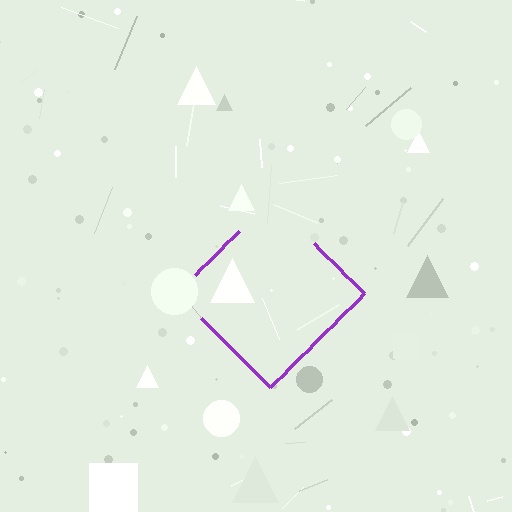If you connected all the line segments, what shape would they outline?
They would outline a diamond.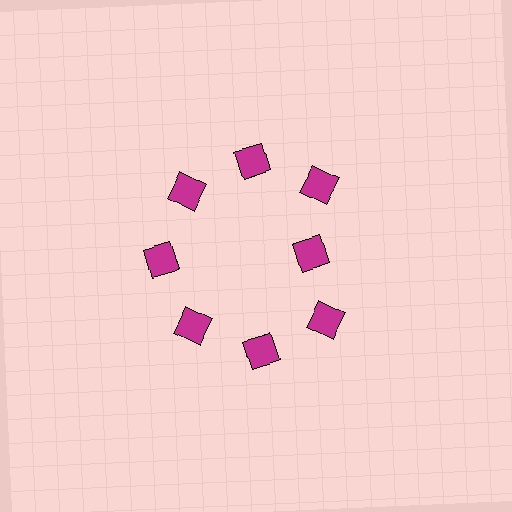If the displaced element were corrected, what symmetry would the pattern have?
It would have 8-fold rotational symmetry — the pattern would map onto itself every 45 degrees.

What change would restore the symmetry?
The symmetry would be restored by moving it outward, back onto the ring so that all 8 diamonds sit at equal angles and equal distance from the center.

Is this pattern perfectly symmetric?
No. The 8 magenta diamonds are arranged in a ring, but one element near the 3 o'clock position is pulled inward toward the center, breaking the 8-fold rotational symmetry.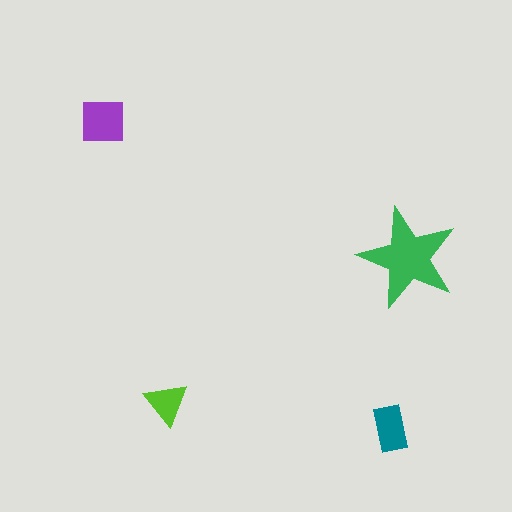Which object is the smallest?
The lime triangle.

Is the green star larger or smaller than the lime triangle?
Larger.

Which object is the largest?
The green star.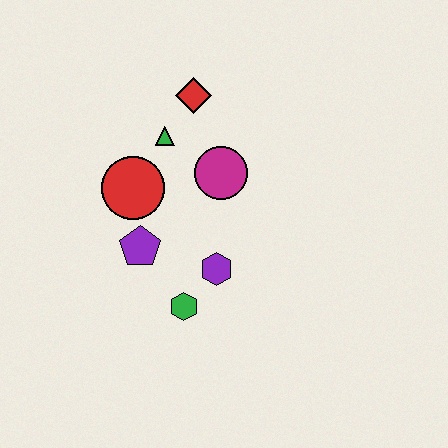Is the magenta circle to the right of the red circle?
Yes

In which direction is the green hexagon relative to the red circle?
The green hexagon is below the red circle.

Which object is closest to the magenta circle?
The green triangle is closest to the magenta circle.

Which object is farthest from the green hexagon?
The red diamond is farthest from the green hexagon.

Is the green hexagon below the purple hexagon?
Yes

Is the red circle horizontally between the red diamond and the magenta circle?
No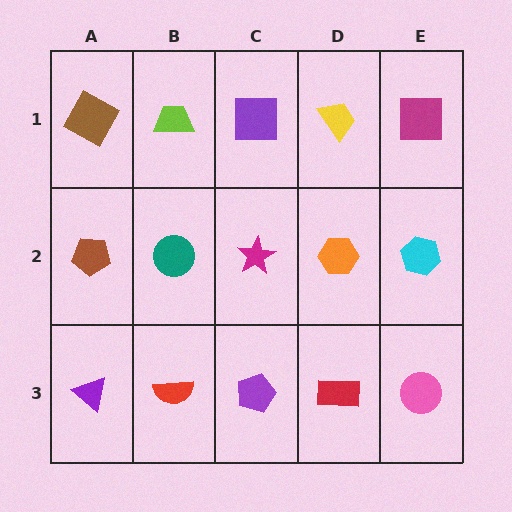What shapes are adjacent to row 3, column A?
A brown pentagon (row 2, column A), a red semicircle (row 3, column B).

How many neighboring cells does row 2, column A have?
3.